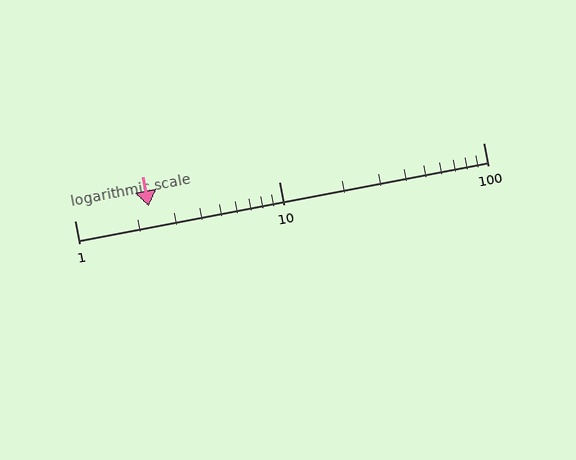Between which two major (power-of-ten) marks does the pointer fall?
The pointer is between 1 and 10.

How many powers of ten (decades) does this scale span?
The scale spans 2 decades, from 1 to 100.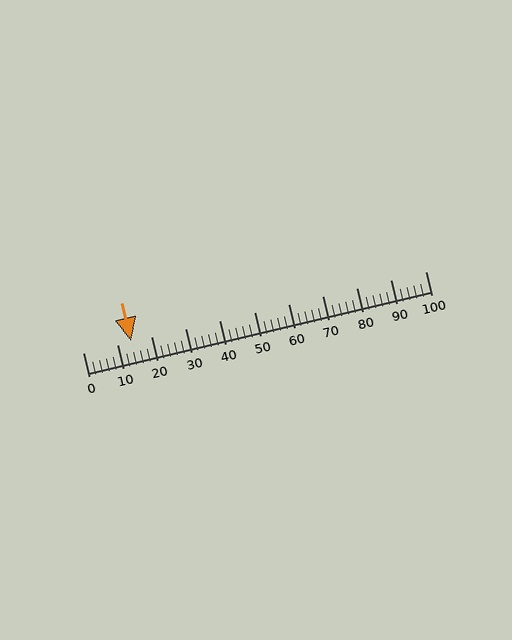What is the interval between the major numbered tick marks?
The major tick marks are spaced 10 units apart.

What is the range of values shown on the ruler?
The ruler shows values from 0 to 100.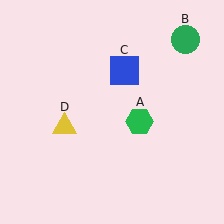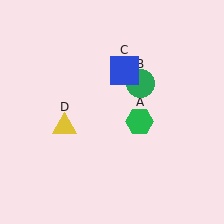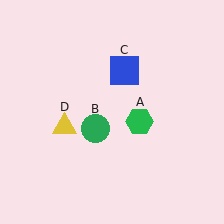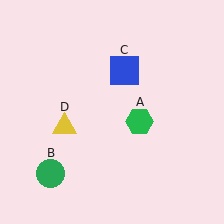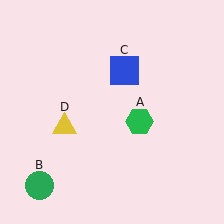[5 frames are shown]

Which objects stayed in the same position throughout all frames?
Green hexagon (object A) and blue square (object C) and yellow triangle (object D) remained stationary.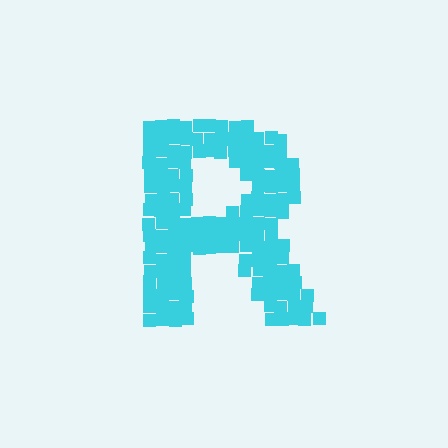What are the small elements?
The small elements are squares.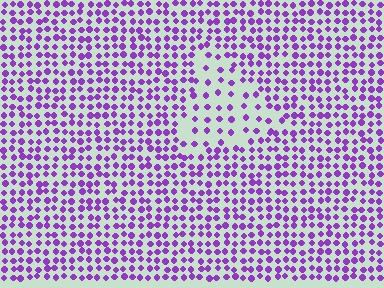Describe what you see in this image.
The image contains small purple elements arranged at two different densities. A triangle-shaped region is visible where the elements are less densely packed than the surrounding area.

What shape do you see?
I see a triangle.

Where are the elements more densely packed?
The elements are more densely packed outside the triangle boundary.